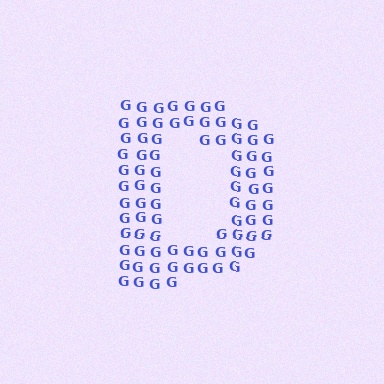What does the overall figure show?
The overall figure shows the letter D.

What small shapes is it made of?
It is made of small letter G's.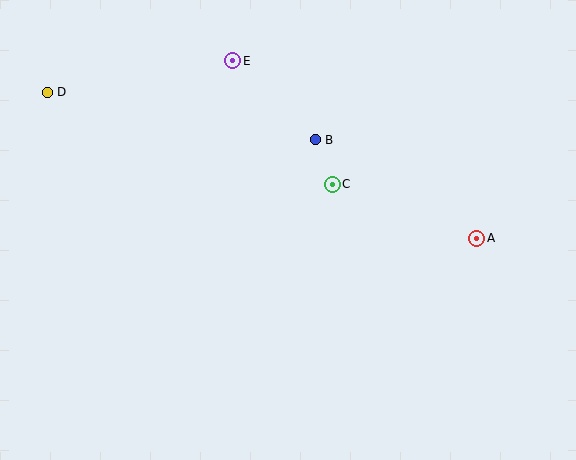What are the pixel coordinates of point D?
Point D is at (47, 92).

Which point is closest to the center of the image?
Point C at (332, 184) is closest to the center.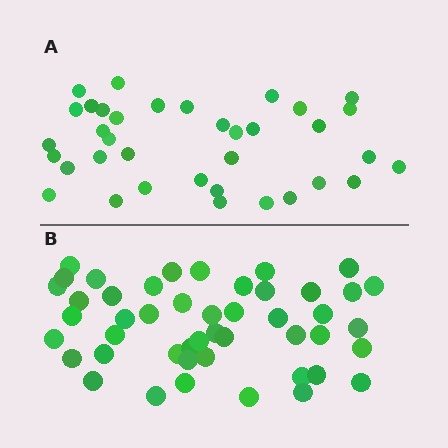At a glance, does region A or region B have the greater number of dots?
Region B (the bottom region) has more dots.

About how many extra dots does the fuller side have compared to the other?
Region B has roughly 12 or so more dots than region A.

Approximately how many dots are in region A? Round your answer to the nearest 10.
About 40 dots. (The exact count is 36, which rounds to 40.)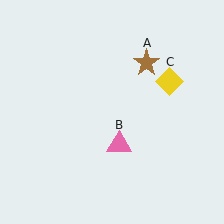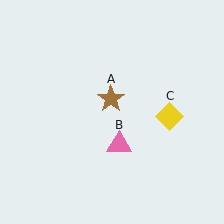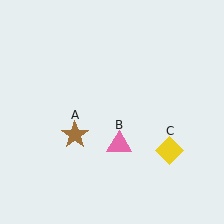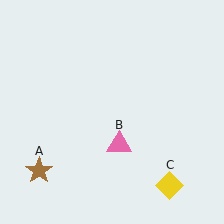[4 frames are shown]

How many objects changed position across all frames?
2 objects changed position: brown star (object A), yellow diamond (object C).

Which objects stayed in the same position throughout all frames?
Pink triangle (object B) remained stationary.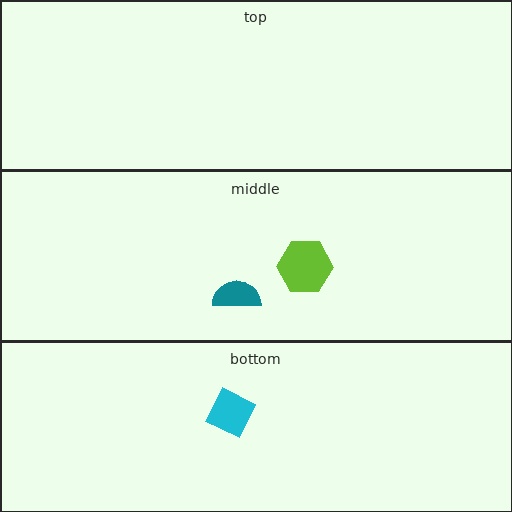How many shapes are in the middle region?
2.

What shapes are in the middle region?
The teal semicircle, the lime hexagon.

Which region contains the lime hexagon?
The middle region.